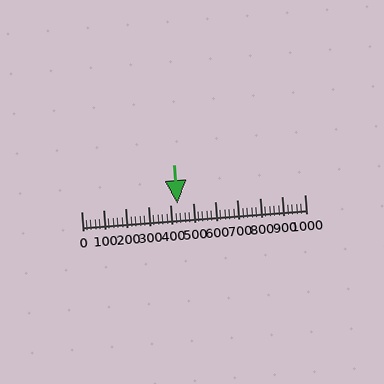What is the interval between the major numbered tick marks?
The major tick marks are spaced 100 units apart.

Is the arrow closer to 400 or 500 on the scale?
The arrow is closer to 400.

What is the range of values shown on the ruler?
The ruler shows values from 0 to 1000.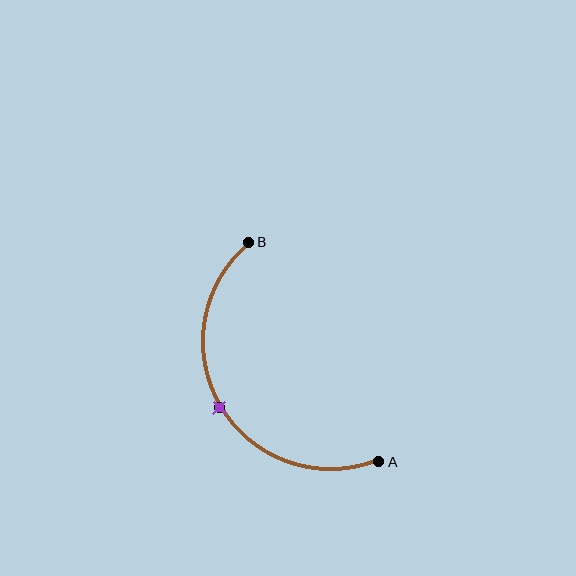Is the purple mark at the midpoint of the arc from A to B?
Yes. The purple mark lies on the arc at equal arc-length from both A and B — it is the arc midpoint.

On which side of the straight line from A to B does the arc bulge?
The arc bulges to the left of the straight line connecting A and B.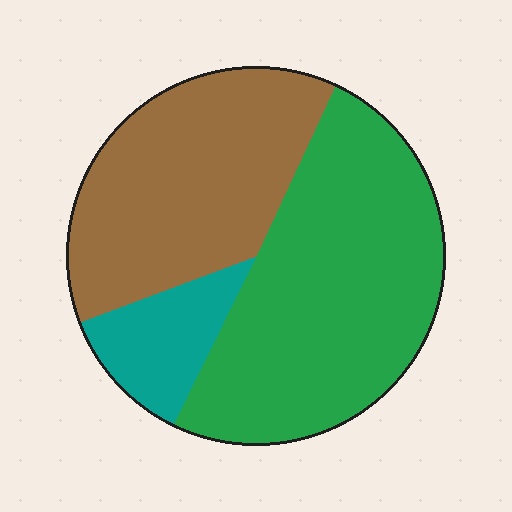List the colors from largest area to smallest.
From largest to smallest: green, brown, teal.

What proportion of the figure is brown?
Brown covers 38% of the figure.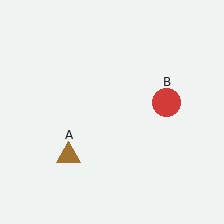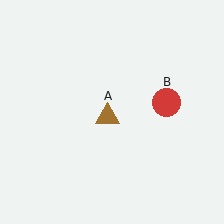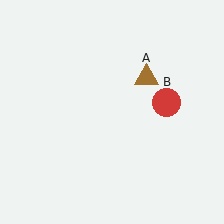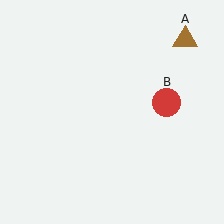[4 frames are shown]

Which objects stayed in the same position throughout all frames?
Red circle (object B) remained stationary.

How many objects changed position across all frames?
1 object changed position: brown triangle (object A).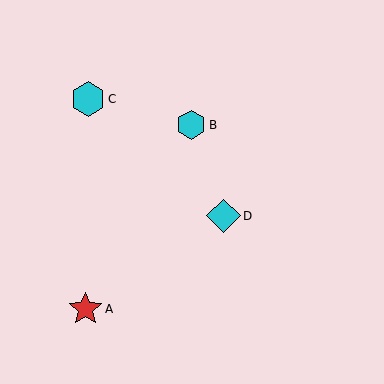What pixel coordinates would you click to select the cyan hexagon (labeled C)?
Click at (88, 99) to select the cyan hexagon C.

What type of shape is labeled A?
Shape A is a red star.